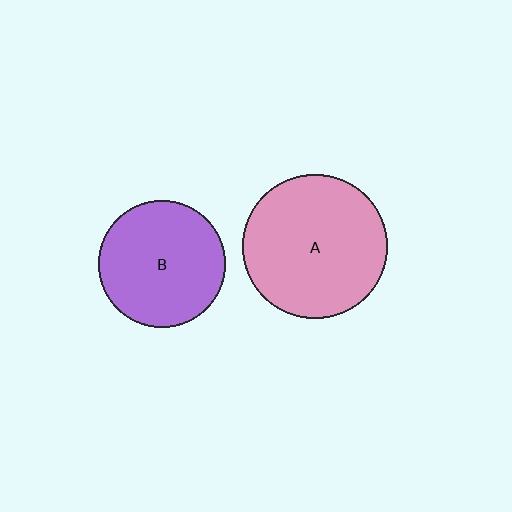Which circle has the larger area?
Circle A (pink).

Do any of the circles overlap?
No, none of the circles overlap.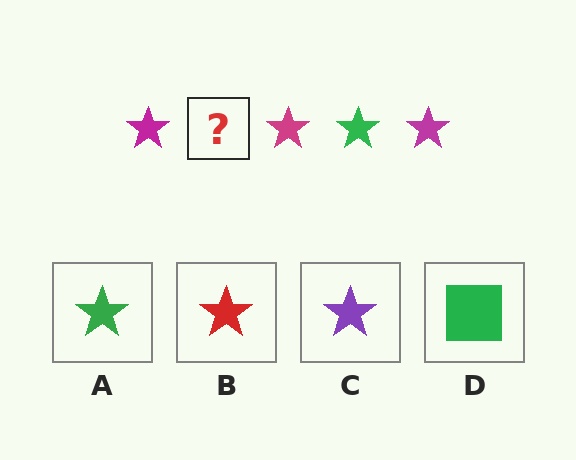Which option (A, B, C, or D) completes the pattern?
A.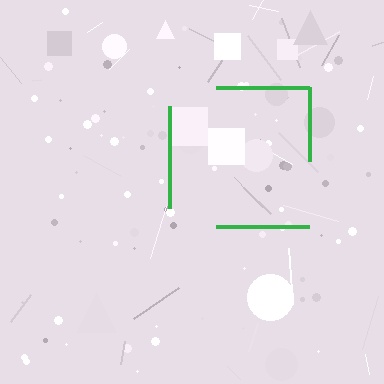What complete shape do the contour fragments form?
The contour fragments form a square.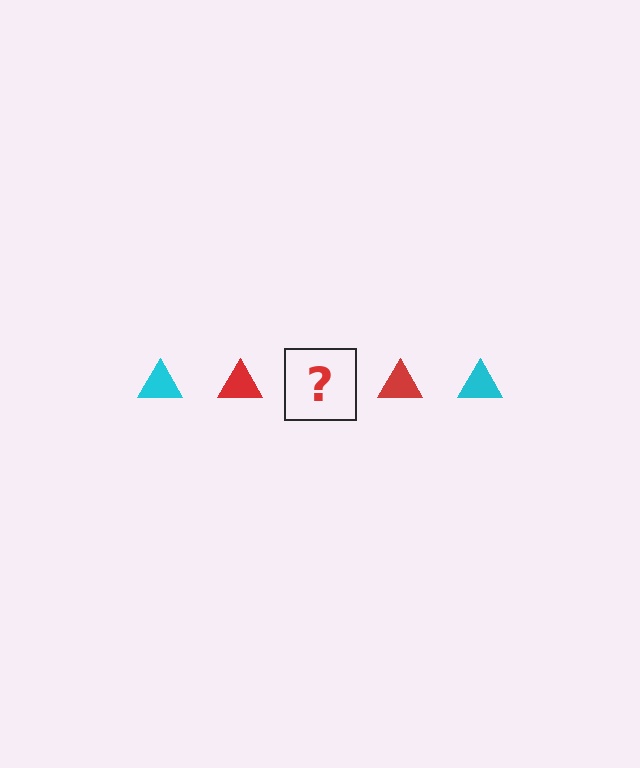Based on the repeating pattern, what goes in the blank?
The blank should be a cyan triangle.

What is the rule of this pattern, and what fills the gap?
The rule is that the pattern cycles through cyan, red triangles. The gap should be filled with a cyan triangle.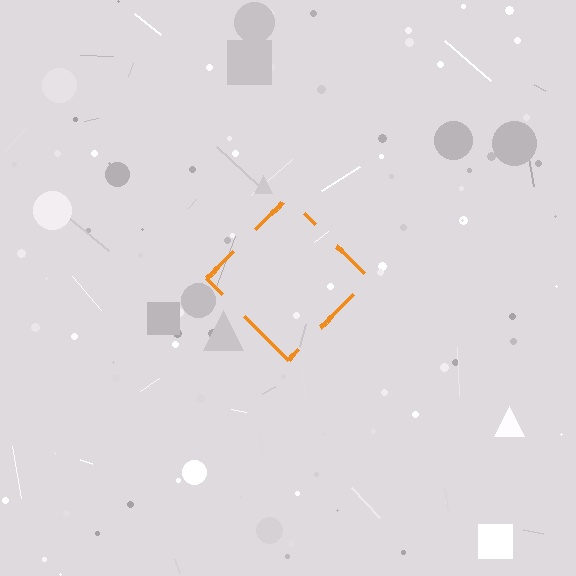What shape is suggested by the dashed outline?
The dashed outline suggests a diamond.